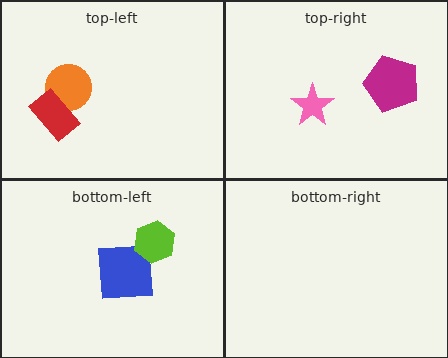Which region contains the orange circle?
The top-left region.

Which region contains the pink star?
The top-right region.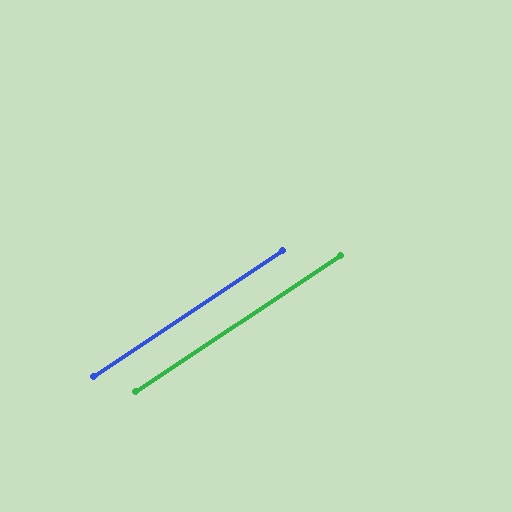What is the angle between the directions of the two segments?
Approximately 0 degrees.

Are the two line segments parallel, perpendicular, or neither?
Parallel — their directions differ by only 0.1°.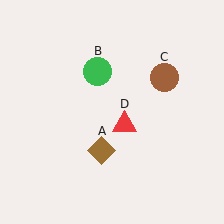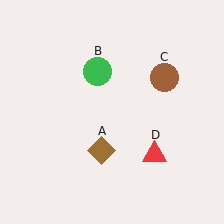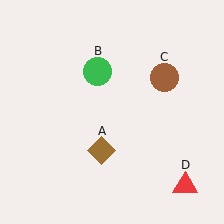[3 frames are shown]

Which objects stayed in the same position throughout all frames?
Brown diamond (object A) and green circle (object B) and brown circle (object C) remained stationary.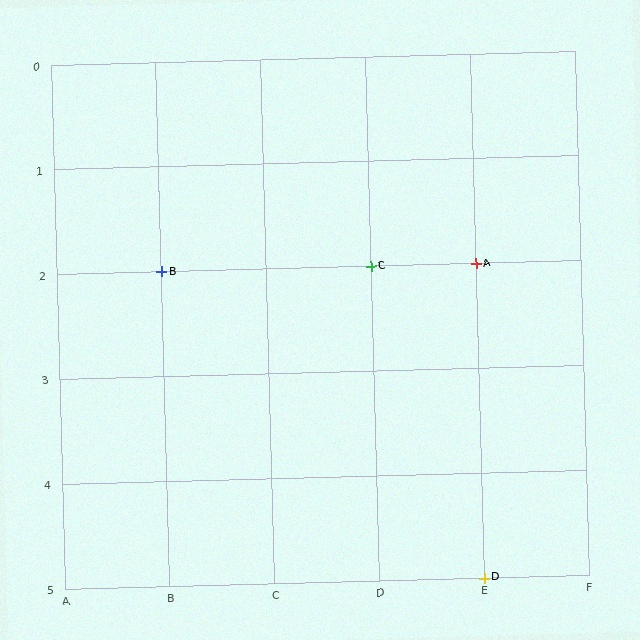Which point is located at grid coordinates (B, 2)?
Point B is at (B, 2).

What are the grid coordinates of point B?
Point B is at grid coordinates (B, 2).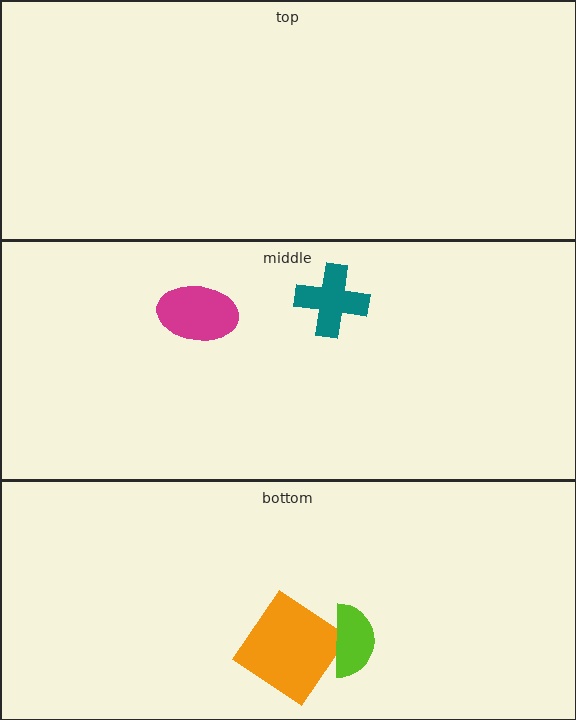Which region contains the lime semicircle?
The bottom region.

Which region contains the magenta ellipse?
The middle region.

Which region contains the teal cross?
The middle region.